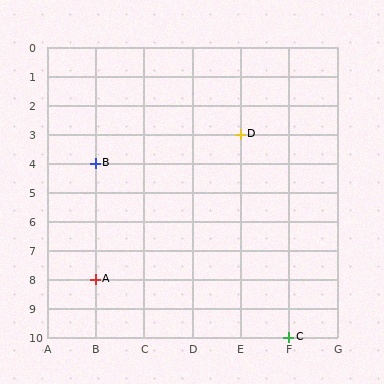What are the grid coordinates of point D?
Point D is at grid coordinates (E, 3).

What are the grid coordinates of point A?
Point A is at grid coordinates (B, 8).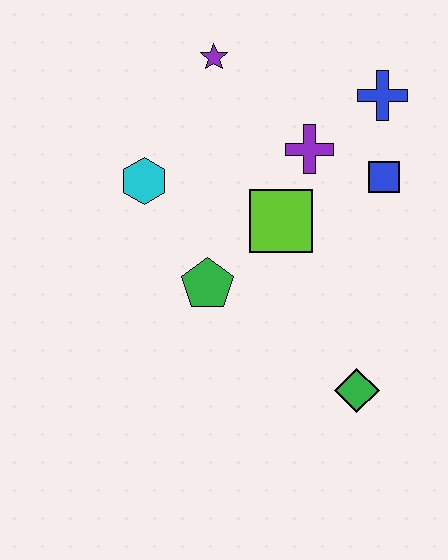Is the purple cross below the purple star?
Yes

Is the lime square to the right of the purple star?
Yes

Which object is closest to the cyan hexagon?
The green pentagon is closest to the cyan hexagon.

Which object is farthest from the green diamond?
The purple star is farthest from the green diamond.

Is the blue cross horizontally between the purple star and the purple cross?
No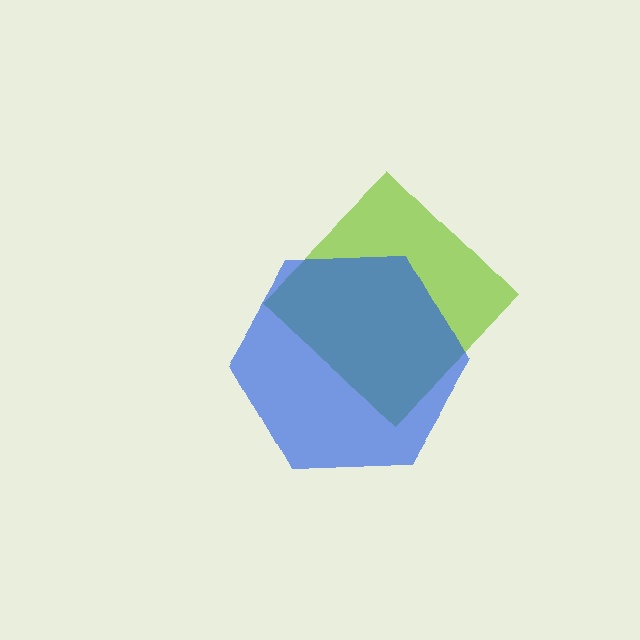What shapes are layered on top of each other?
The layered shapes are: a lime diamond, a blue hexagon.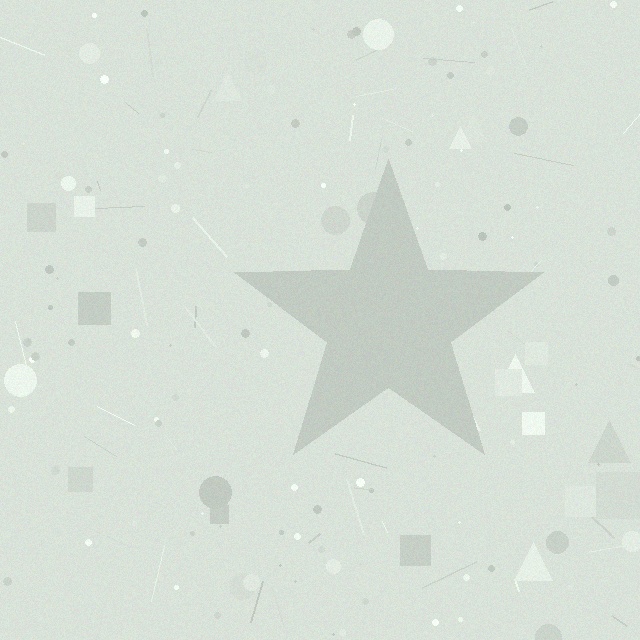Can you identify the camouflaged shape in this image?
The camouflaged shape is a star.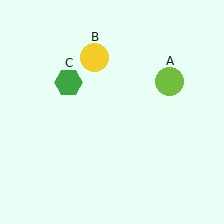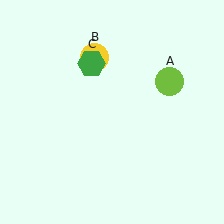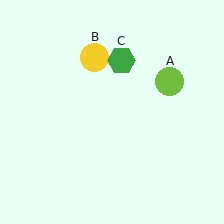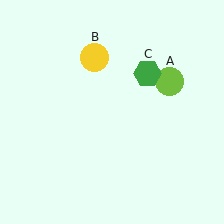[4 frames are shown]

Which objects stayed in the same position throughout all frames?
Lime circle (object A) and yellow circle (object B) remained stationary.